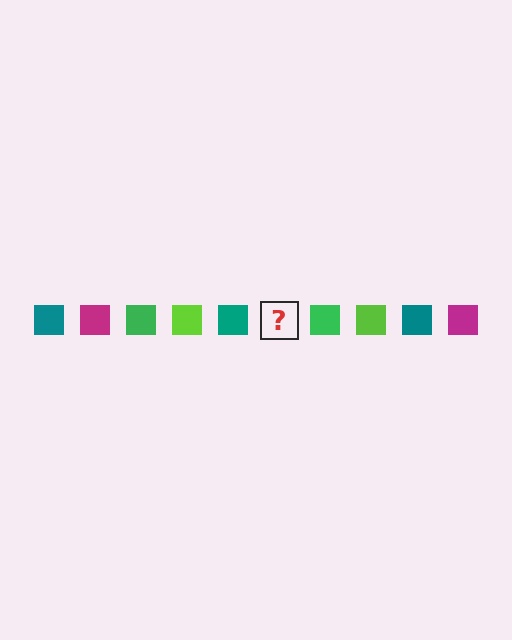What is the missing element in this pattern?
The missing element is a magenta square.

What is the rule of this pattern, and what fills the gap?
The rule is that the pattern cycles through teal, magenta, green, lime squares. The gap should be filled with a magenta square.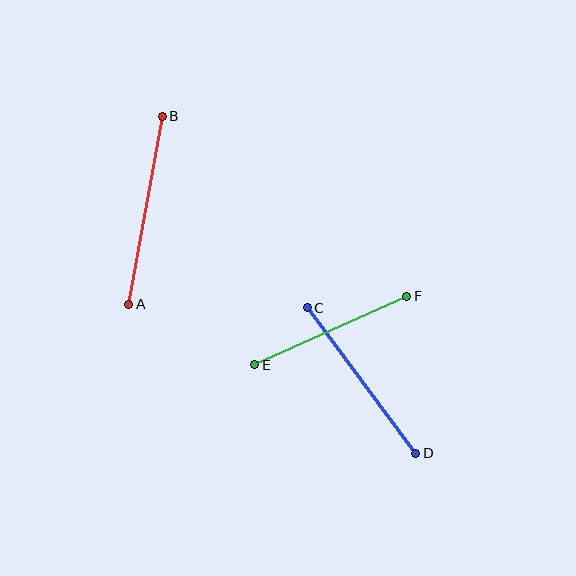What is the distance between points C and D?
The distance is approximately 181 pixels.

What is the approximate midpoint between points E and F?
The midpoint is at approximately (331, 330) pixels.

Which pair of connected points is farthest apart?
Points A and B are farthest apart.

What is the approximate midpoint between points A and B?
The midpoint is at approximately (146, 210) pixels.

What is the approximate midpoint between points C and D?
The midpoint is at approximately (361, 380) pixels.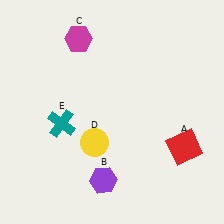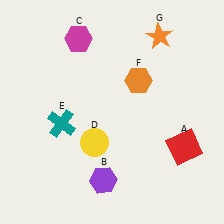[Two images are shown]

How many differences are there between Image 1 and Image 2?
There are 2 differences between the two images.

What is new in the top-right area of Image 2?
An orange star (G) was added in the top-right area of Image 2.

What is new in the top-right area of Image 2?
An orange hexagon (F) was added in the top-right area of Image 2.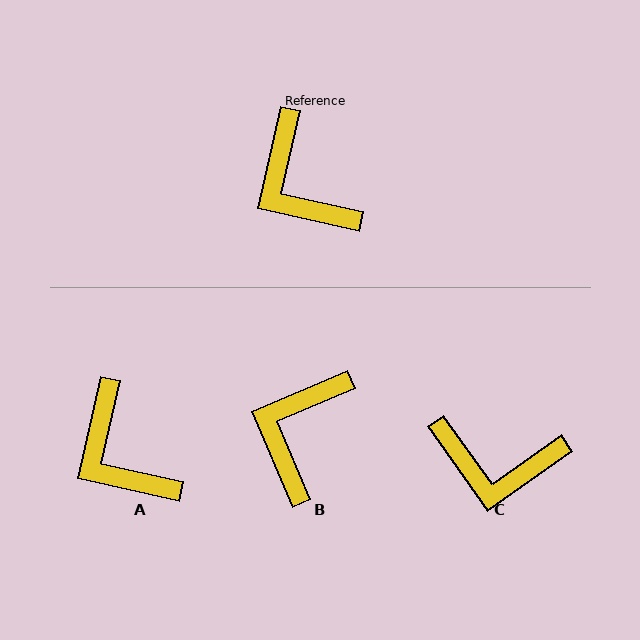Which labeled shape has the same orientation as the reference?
A.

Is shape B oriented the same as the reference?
No, it is off by about 54 degrees.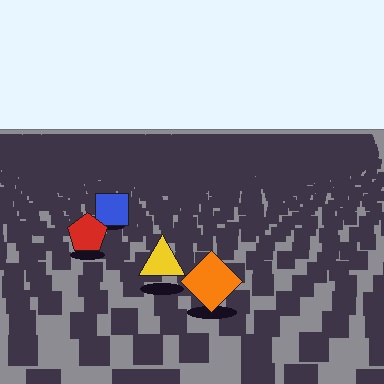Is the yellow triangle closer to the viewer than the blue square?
Yes. The yellow triangle is closer — you can tell from the texture gradient: the ground texture is coarser near it.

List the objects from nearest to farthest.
From nearest to farthest: the orange diamond, the yellow triangle, the red pentagon, the blue square.